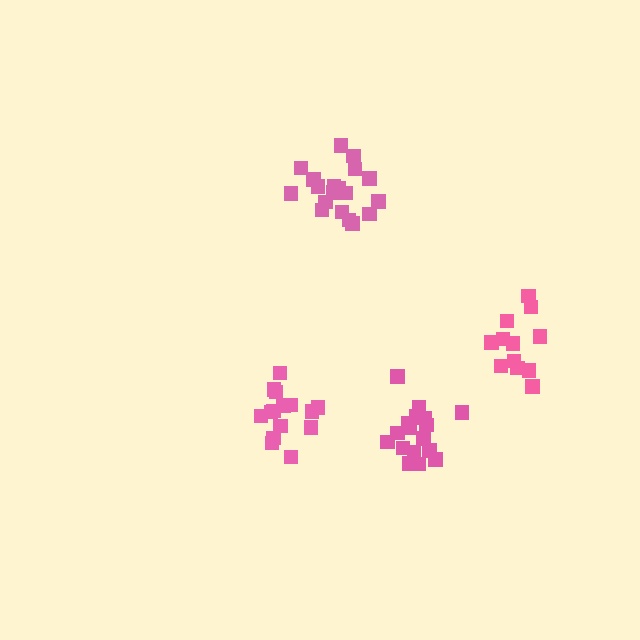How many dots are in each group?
Group 1: 17 dots, Group 2: 19 dots, Group 3: 16 dots, Group 4: 13 dots (65 total).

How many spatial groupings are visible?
There are 4 spatial groupings.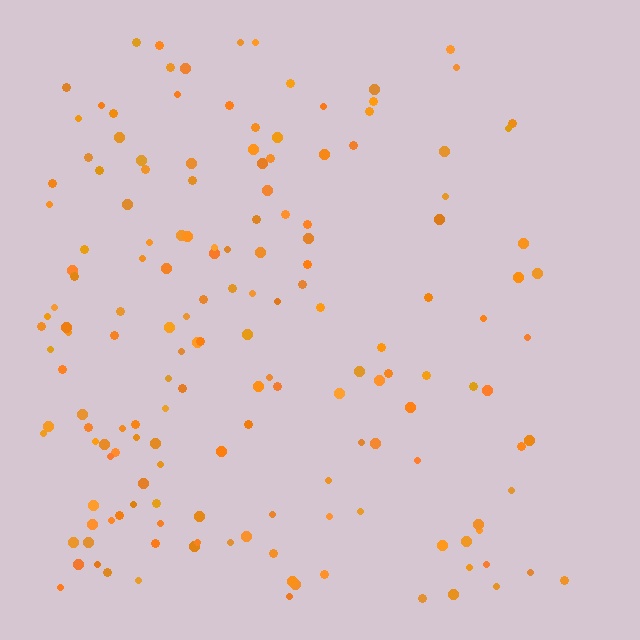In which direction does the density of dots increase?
From right to left, with the left side densest.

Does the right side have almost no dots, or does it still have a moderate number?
Still a moderate number, just noticeably fewer than the left.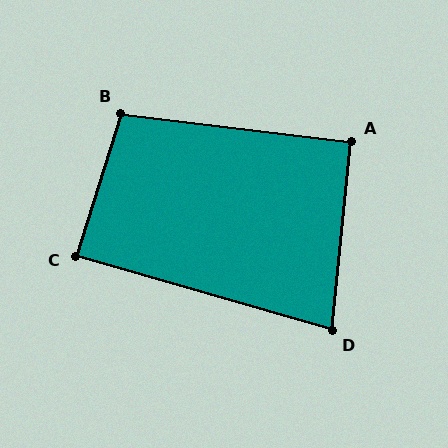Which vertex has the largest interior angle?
B, at approximately 100 degrees.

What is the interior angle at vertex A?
Approximately 91 degrees (approximately right).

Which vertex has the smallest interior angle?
D, at approximately 80 degrees.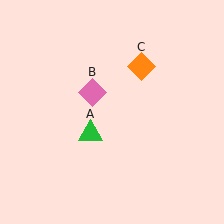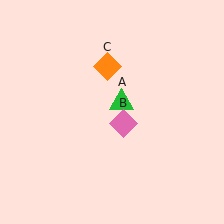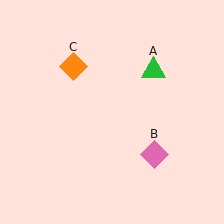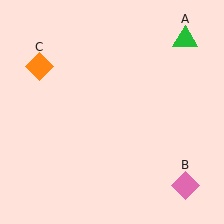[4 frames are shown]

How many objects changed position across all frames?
3 objects changed position: green triangle (object A), pink diamond (object B), orange diamond (object C).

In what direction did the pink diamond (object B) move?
The pink diamond (object B) moved down and to the right.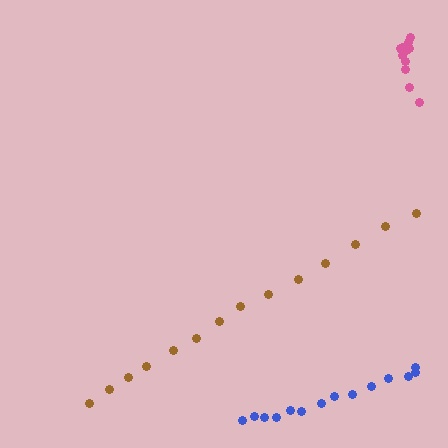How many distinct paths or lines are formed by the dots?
There are 3 distinct paths.